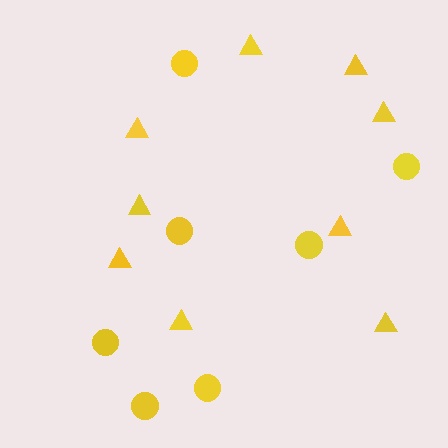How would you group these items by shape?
There are 2 groups: one group of circles (7) and one group of triangles (9).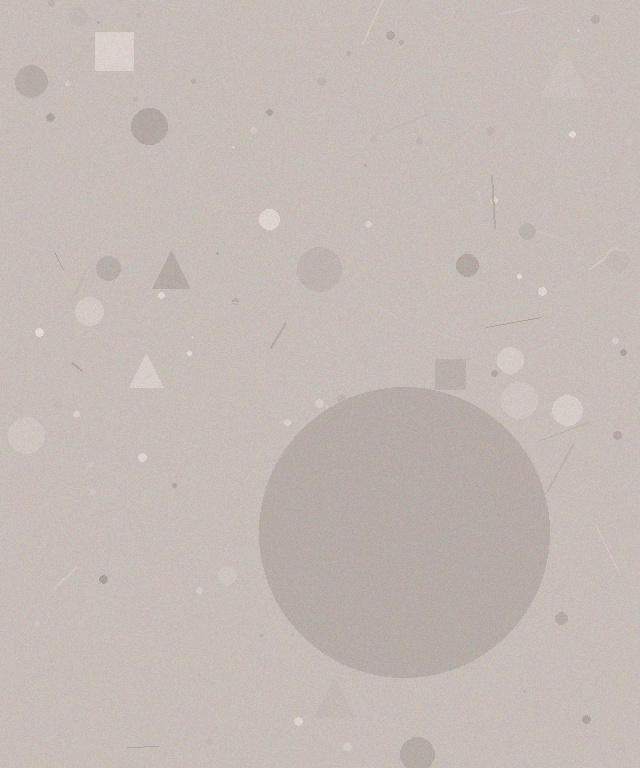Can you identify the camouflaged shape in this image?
The camouflaged shape is a circle.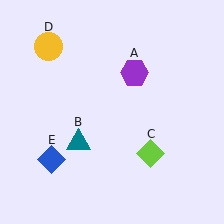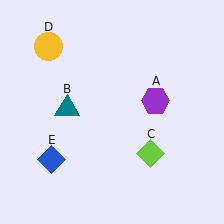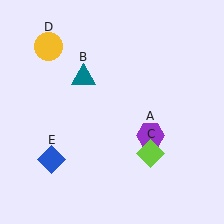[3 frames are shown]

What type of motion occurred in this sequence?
The purple hexagon (object A), teal triangle (object B) rotated clockwise around the center of the scene.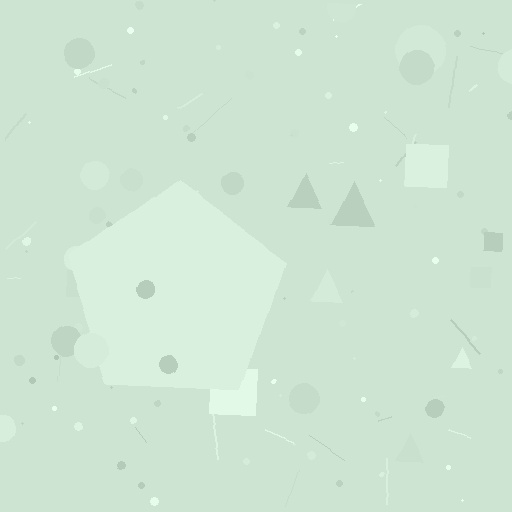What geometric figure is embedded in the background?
A pentagon is embedded in the background.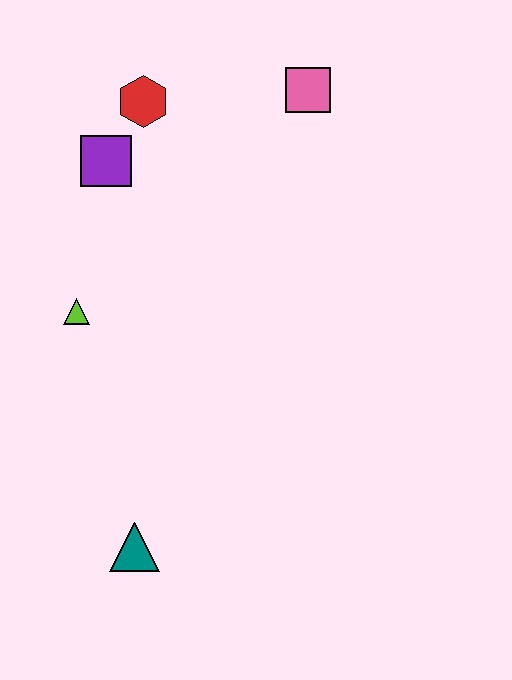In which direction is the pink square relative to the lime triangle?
The pink square is to the right of the lime triangle.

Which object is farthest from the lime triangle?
The pink square is farthest from the lime triangle.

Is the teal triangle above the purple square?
No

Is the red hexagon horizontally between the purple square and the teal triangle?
No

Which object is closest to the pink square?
The red hexagon is closest to the pink square.